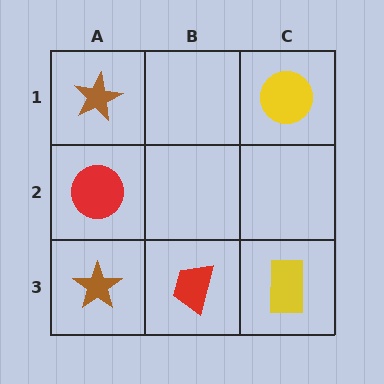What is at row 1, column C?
A yellow circle.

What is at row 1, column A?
A brown star.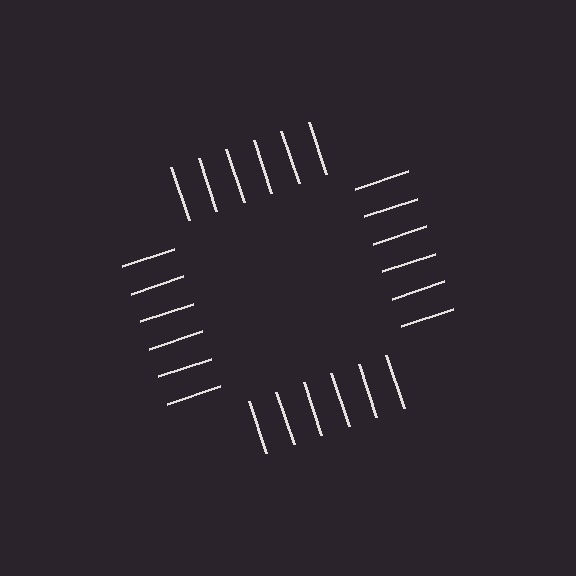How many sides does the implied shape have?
4 sides — the line-ends trace a square.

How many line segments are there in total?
24 — 6 along each of the 4 edges.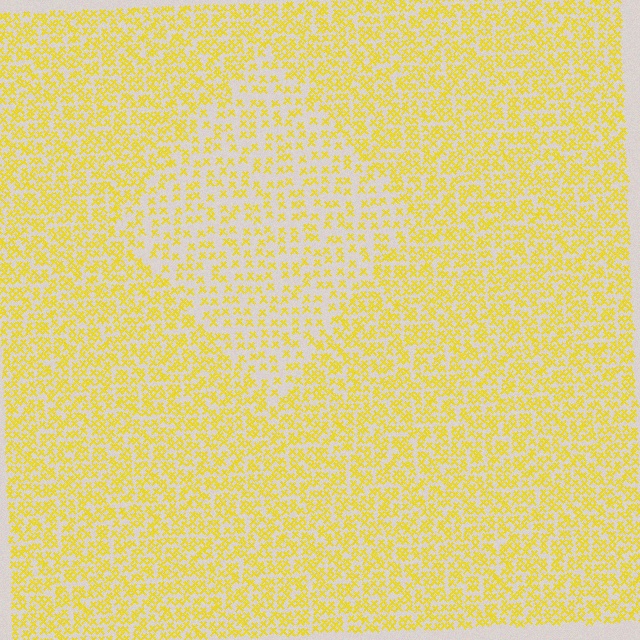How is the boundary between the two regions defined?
The boundary is defined by a change in element density (approximately 1.8x ratio). All elements are the same color, size, and shape.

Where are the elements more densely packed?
The elements are more densely packed outside the diamond boundary.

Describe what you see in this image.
The image contains small yellow elements arranged at two different densities. A diamond-shaped region is visible where the elements are less densely packed than the surrounding area.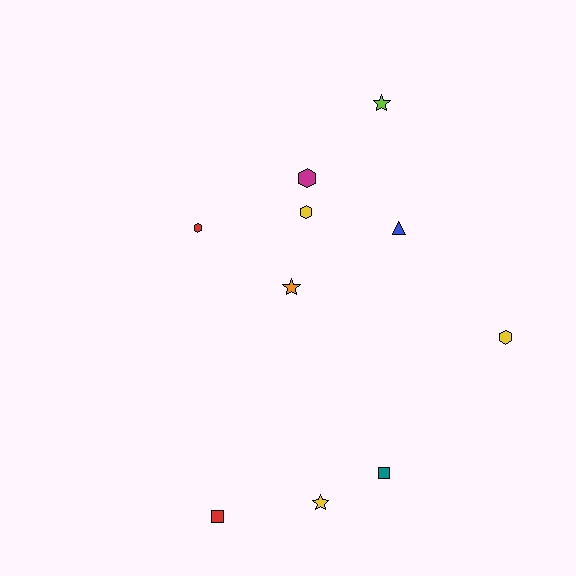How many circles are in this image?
There are no circles.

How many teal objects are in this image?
There is 1 teal object.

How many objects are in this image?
There are 10 objects.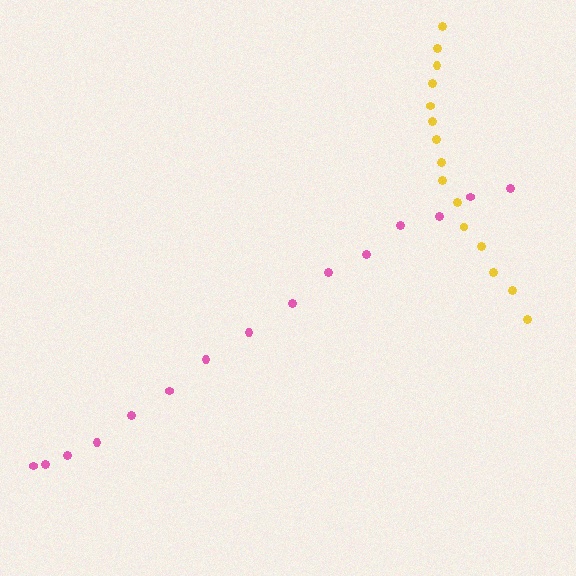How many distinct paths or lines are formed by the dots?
There are 2 distinct paths.